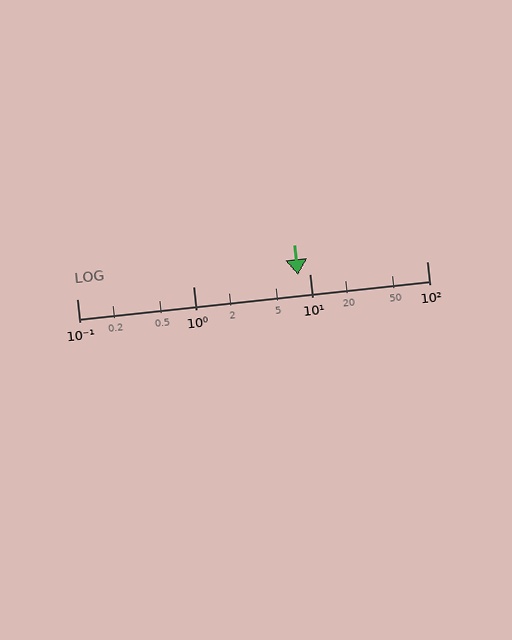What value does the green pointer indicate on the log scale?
The pointer indicates approximately 7.8.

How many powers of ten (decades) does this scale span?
The scale spans 3 decades, from 0.1 to 100.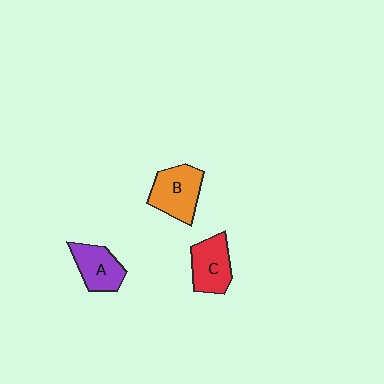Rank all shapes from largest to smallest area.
From largest to smallest: B (orange), C (red), A (purple).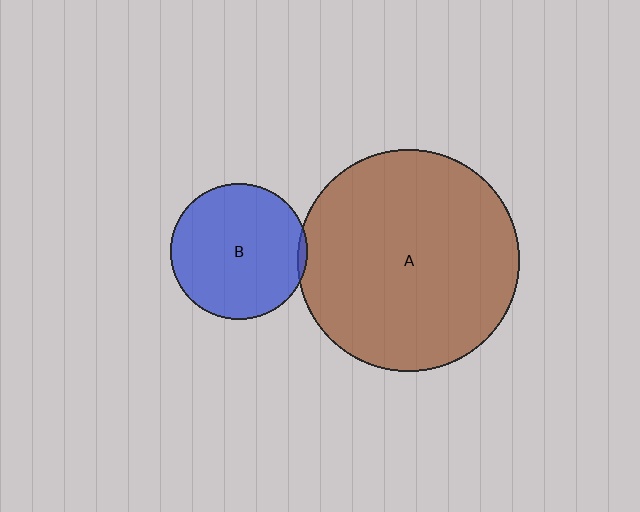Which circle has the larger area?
Circle A (brown).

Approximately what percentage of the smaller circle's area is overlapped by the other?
Approximately 5%.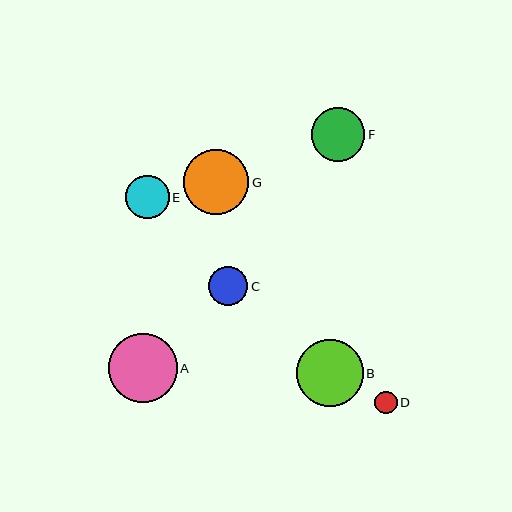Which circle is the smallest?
Circle D is the smallest with a size of approximately 23 pixels.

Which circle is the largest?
Circle A is the largest with a size of approximately 69 pixels.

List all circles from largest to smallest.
From largest to smallest: A, B, G, F, E, C, D.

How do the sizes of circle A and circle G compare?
Circle A and circle G are approximately the same size.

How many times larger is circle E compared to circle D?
Circle E is approximately 1.9 times the size of circle D.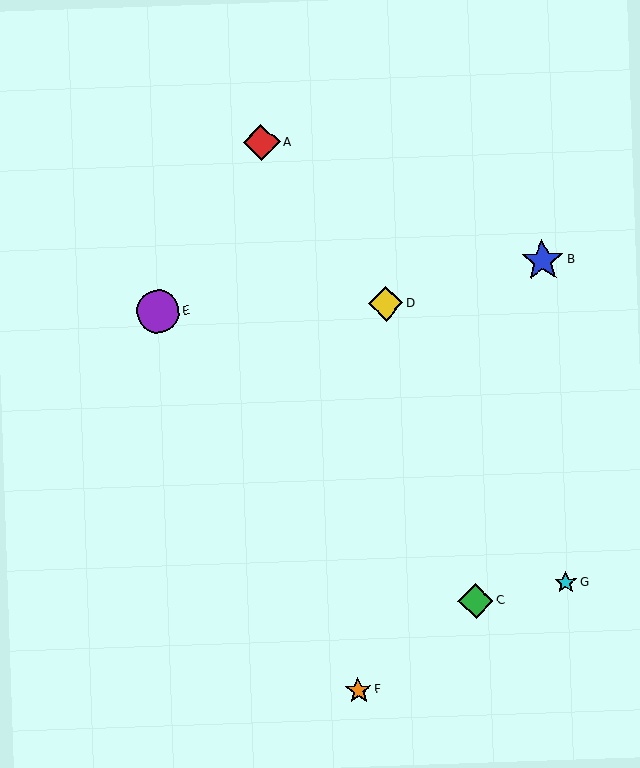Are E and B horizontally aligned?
No, E is at y≈311 and B is at y≈261.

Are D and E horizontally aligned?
Yes, both are at y≈304.